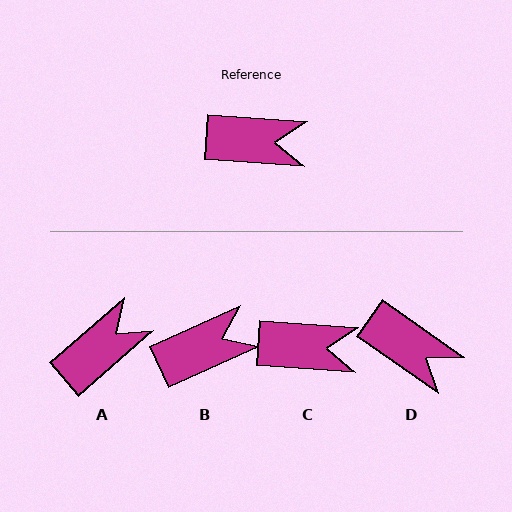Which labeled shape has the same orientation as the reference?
C.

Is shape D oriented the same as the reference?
No, it is off by about 31 degrees.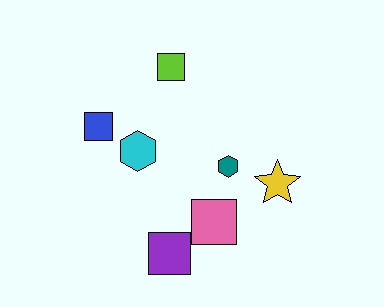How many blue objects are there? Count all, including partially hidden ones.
There is 1 blue object.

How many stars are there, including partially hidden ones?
There is 1 star.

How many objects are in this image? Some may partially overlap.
There are 7 objects.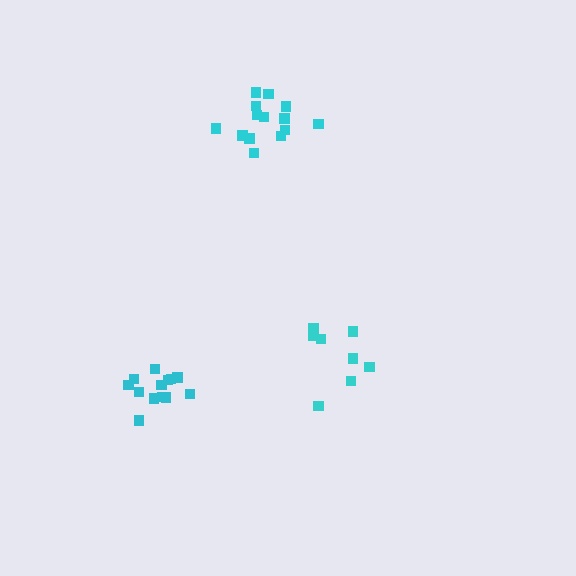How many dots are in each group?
Group 1: 8 dots, Group 2: 14 dots, Group 3: 13 dots (35 total).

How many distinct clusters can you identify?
There are 3 distinct clusters.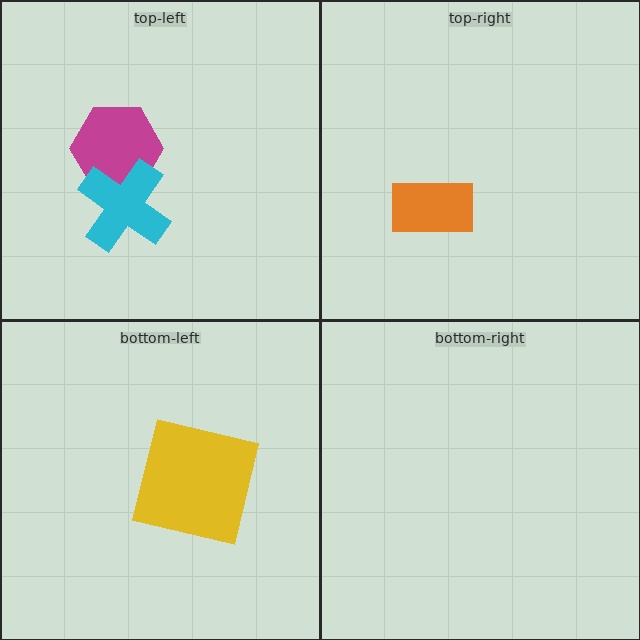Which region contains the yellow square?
The bottom-left region.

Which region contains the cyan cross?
The top-left region.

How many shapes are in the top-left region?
2.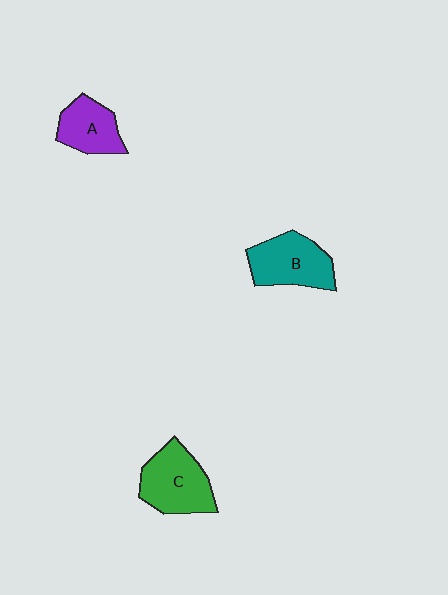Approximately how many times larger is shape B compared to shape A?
Approximately 1.3 times.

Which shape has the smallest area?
Shape A (purple).